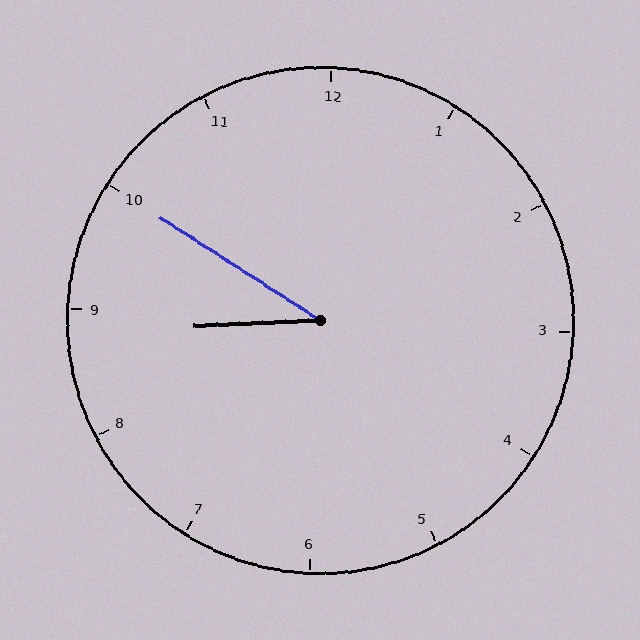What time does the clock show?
8:50.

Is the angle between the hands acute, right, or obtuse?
It is acute.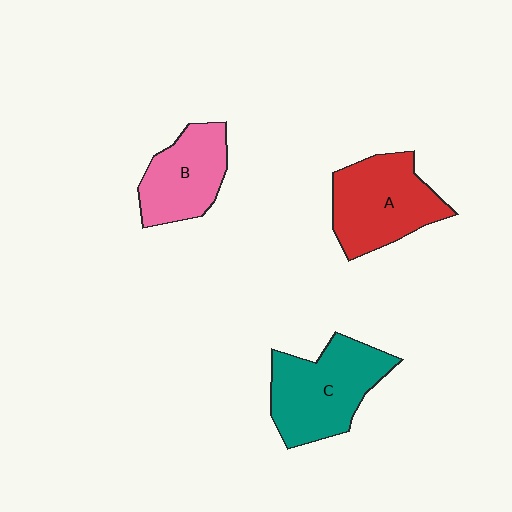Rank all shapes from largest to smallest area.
From largest to smallest: C (teal), A (red), B (pink).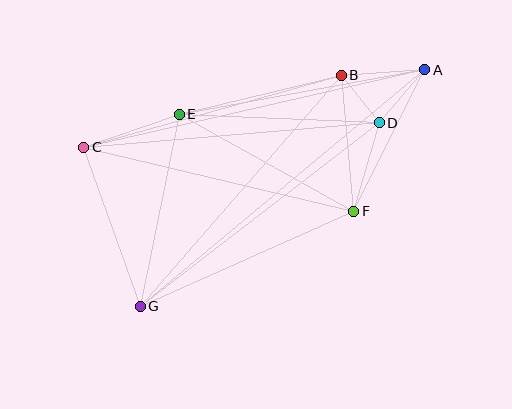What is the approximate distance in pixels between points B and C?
The distance between B and C is approximately 267 pixels.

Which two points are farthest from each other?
Points A and G are farthest from each other.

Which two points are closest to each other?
Points B and D are closest to each other.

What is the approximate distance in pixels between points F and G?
The distance between F and G is approximately 234 pixels.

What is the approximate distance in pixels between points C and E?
The distance between C and E is approximately 101 pixels.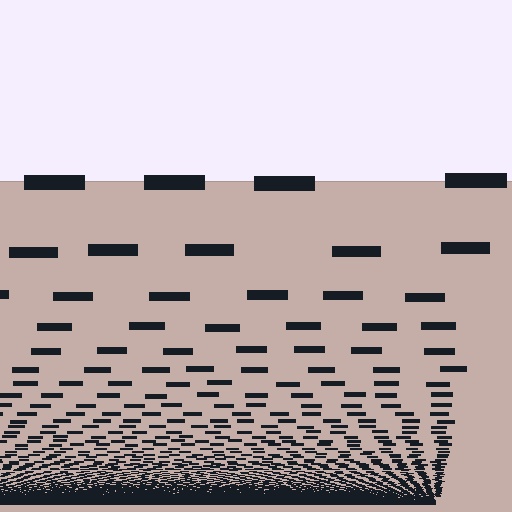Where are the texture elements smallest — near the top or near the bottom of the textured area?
Near the bottom.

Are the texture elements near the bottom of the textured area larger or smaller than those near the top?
Smaller. The gradient is inverted — elements near the bottom are smaller and denser.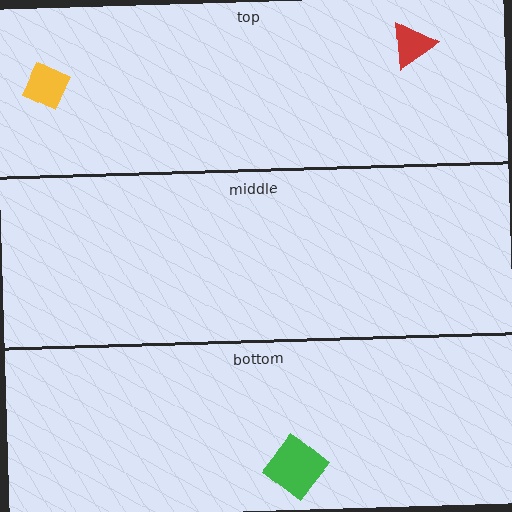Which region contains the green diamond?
The bottom region.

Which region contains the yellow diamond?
The top region.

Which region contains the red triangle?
The top region.